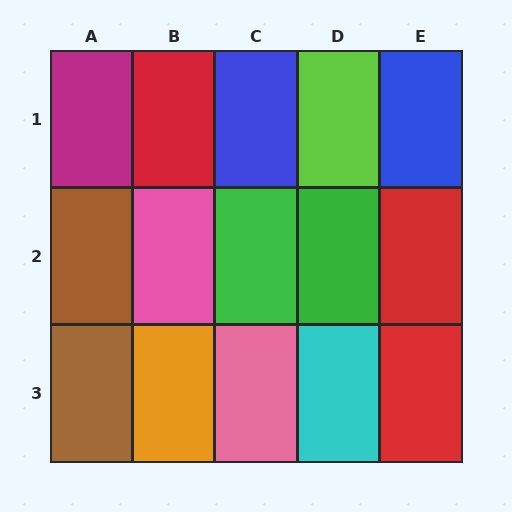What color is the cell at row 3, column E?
Red.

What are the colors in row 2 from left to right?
Brown, pink, green, green, red.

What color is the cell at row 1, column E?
Blue.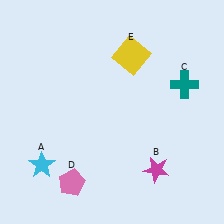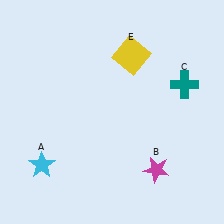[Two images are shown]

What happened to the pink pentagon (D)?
The pink pentagon (D) was removed in Image 2. It was in the bottom-left area of Image 1.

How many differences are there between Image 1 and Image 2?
There is 1 difference between the two images.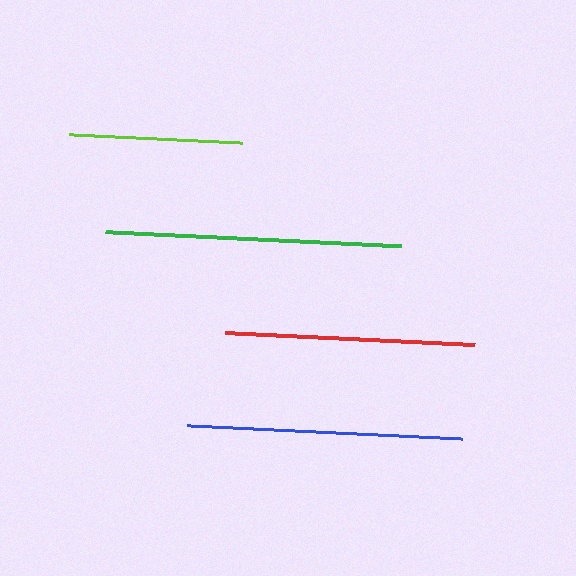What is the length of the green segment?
The green segment is approximately 297 pixels long.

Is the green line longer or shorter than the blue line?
The green line is longer than the blue line.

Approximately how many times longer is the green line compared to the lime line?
The green line is approximately 1.7 times the length of the lime line.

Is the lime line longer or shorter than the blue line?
The blue line is longer than the lime line.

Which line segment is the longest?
The green line is the longest at approximately 297 pixels.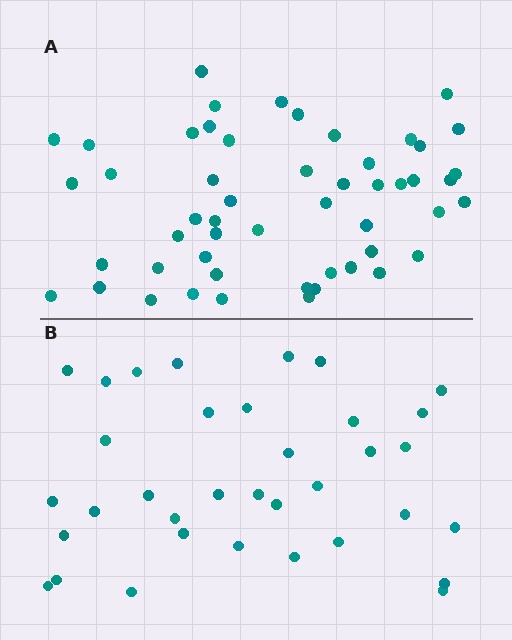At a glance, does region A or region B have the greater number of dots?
Region A (the top region) has more dots.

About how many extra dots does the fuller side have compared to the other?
Region A has approximately 15 more dots than region B.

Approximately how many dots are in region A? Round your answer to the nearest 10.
About 50 dots. (The exact count is 52, which rounds to 50.)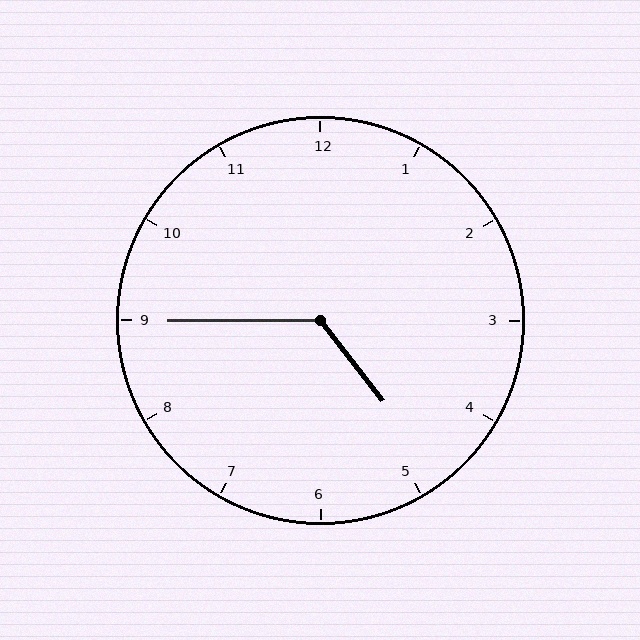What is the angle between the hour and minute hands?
Approximately 128 degrees.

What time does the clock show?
4:45.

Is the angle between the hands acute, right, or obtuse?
It is obtuse.